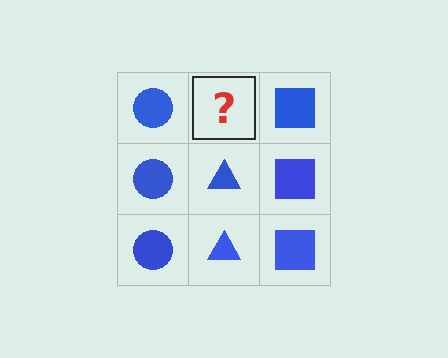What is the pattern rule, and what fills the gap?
The rule is that each column has a consistent shape. The gap should be filled with a blue triangle.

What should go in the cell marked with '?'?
The missing cell should contain a blue triangle.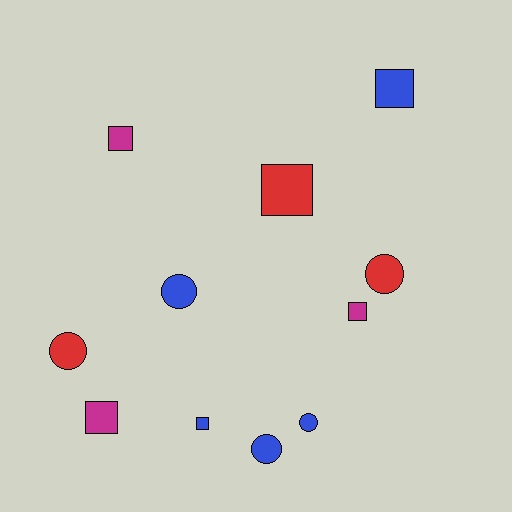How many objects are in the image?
There are 11 objects.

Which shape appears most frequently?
Square, with 6 objects.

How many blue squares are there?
There are 2 blue squares.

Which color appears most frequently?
Blue, with 5 objects.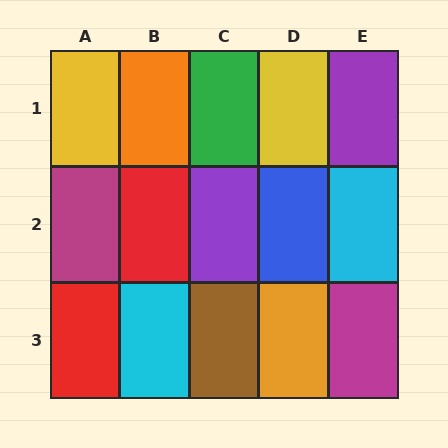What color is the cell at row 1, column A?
Yellow.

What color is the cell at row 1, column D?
Yellow.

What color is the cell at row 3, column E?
Magenta.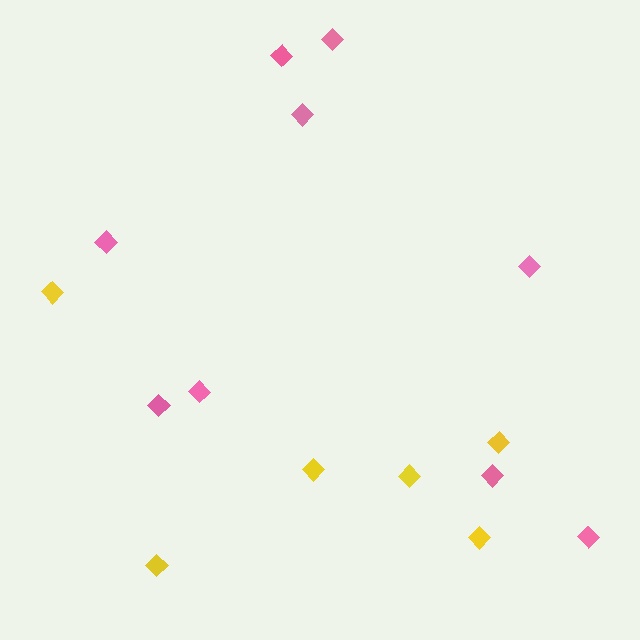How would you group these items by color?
There are 2 groups: one group of pink diamonds (9) and one group of yellow diamonds (6).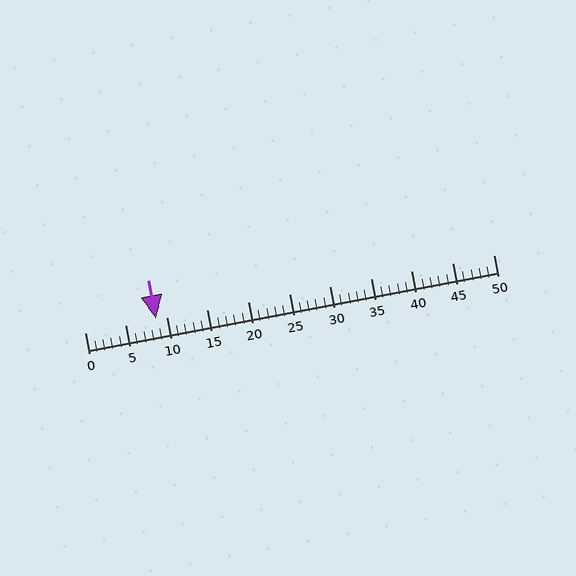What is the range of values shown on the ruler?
The ruler shows values from 0 to 50.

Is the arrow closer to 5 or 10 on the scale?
The arrow is closer to 10.